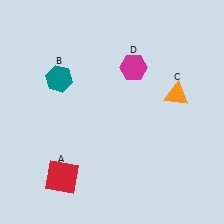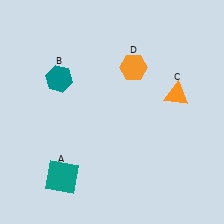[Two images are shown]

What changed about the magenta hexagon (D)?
In Image 1, D is magenta. In Image 2, it changed to orange.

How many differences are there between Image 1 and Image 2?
There are 2 differences between the two images.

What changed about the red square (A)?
In Image 1, A is red. In Image 2, it changed to teal.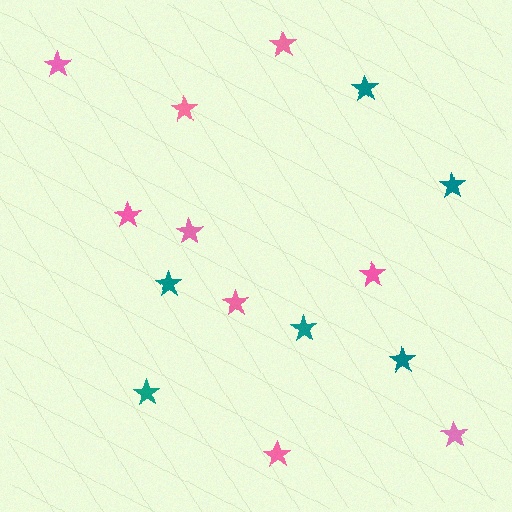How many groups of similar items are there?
There are 2 groups: one group of pink stars (9) and one group of teal stars (6).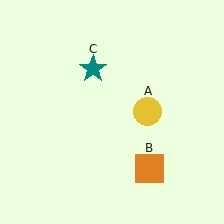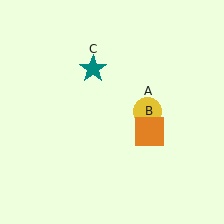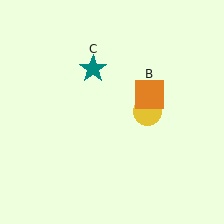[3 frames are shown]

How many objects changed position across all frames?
1 object changed position: orange square (object B).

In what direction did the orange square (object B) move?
The orange square (object B) moved up.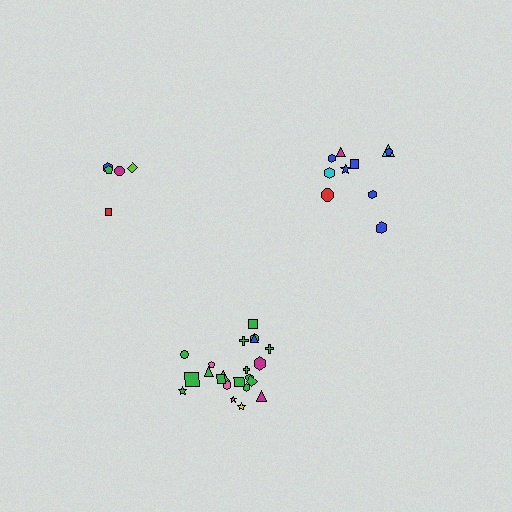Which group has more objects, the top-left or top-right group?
The top-right group.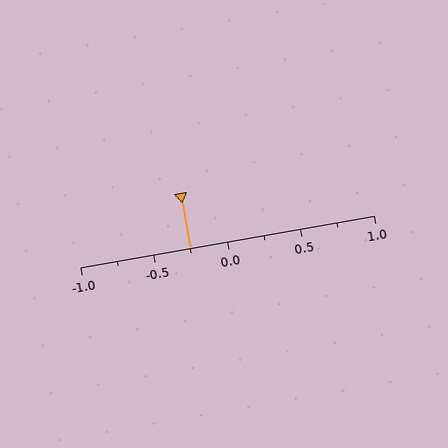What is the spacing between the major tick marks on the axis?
The major ticks are spaced 0.5 apart.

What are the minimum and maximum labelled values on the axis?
The axis runs from -1.0 to 1.0.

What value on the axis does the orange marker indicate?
The marker indicates approximately -0.25.